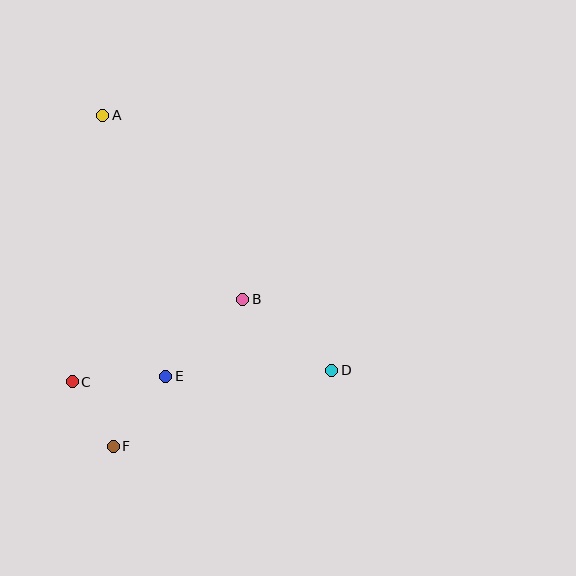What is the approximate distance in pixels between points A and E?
The distance between A and E is approximately 268 pixels.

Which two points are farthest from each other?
Points A and D are farthest from each other.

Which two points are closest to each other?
Points C and F are closest to each other.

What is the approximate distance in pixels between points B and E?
The distance between B and E is approximately 109 pixels.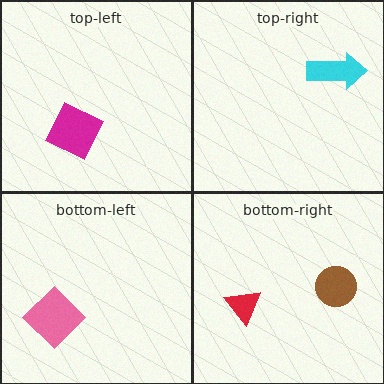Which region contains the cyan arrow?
The top-right region.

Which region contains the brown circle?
The bottom-right region.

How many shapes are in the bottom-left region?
1.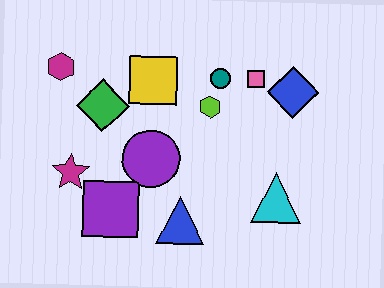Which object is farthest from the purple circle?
The blue diamond is farthest from the purple circle.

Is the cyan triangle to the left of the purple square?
No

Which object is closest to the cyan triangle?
The blue triangle is closest to the cyan triangle.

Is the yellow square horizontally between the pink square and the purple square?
Yes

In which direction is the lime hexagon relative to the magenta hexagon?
The lime hexagon is to the right of the magenta hexagon.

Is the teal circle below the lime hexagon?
No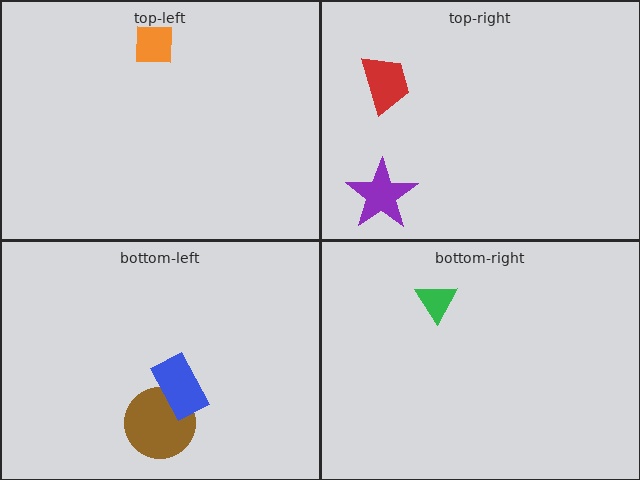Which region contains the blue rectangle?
The bottom-left region.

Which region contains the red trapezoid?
The top-right region.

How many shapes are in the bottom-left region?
2.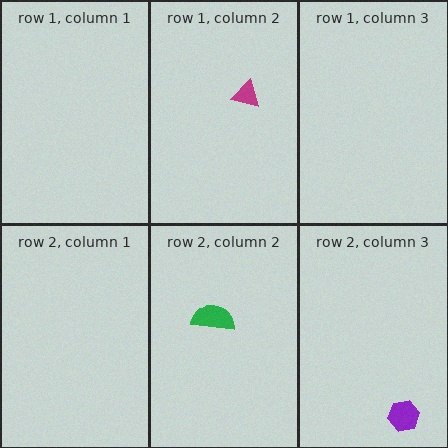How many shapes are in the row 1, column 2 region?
1.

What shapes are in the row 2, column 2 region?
The green semicircle.